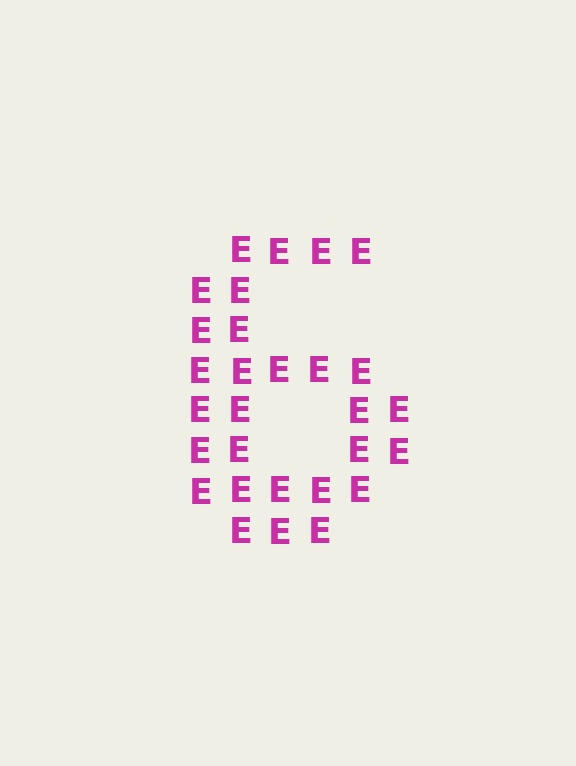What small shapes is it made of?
It is made of small letter E's.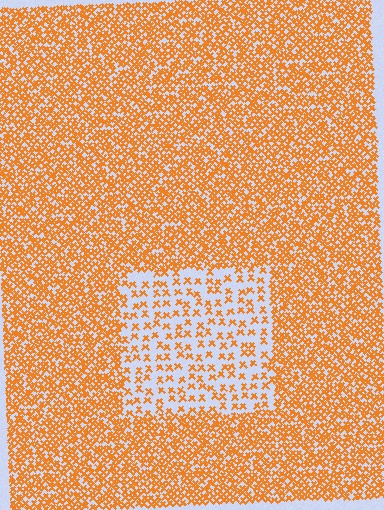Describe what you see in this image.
The image contains small orange elements arranged at two different densities. A rectangle-shaped region is visible where the elements are less densely packed than the surrounding area.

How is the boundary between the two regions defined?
The boundary is defined by a change in element density (approximately 2.6x ratio). All elements are the same color, size, and shape.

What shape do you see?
I see a rectangle.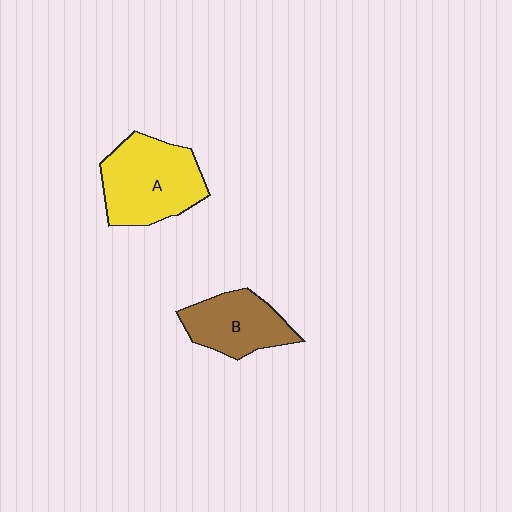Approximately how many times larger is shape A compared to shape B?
Approximately 1.4 times.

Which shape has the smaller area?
Shape B (brown).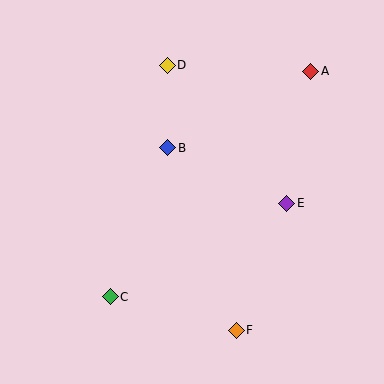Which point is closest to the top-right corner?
Point A is closest to the top-right corner.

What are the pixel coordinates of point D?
Point D is at (167, 65).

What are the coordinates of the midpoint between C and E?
The midpoint between C and E is at (198, 250).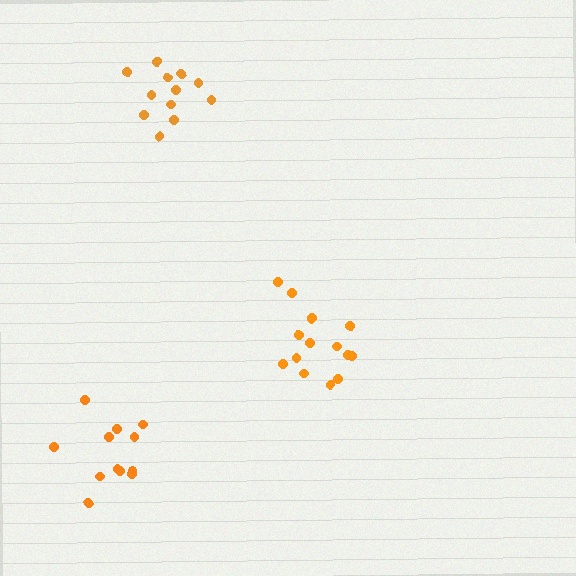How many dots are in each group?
Group 1: 15 dots, Group 2: 12 dots, Group 3: 12 dots (39 total).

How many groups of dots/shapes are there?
There are 3 groups.